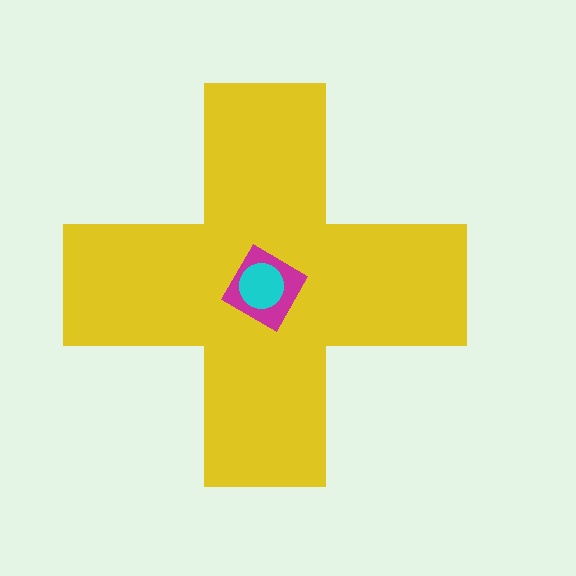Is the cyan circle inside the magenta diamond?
Yes.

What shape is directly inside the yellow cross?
The magenta diamond.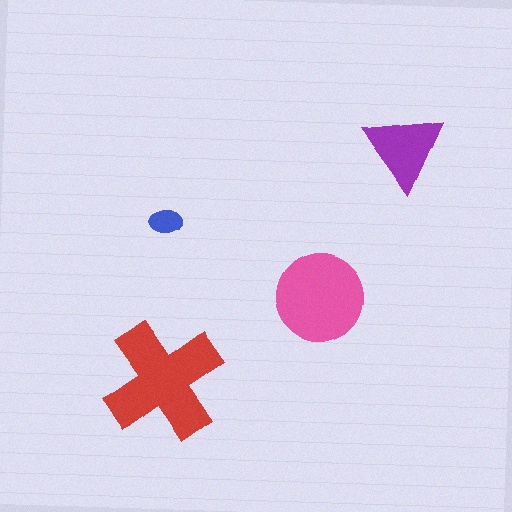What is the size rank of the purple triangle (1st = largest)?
3rd.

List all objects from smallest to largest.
The blue ellipse, the purple triangle, the pink circle, the red cross.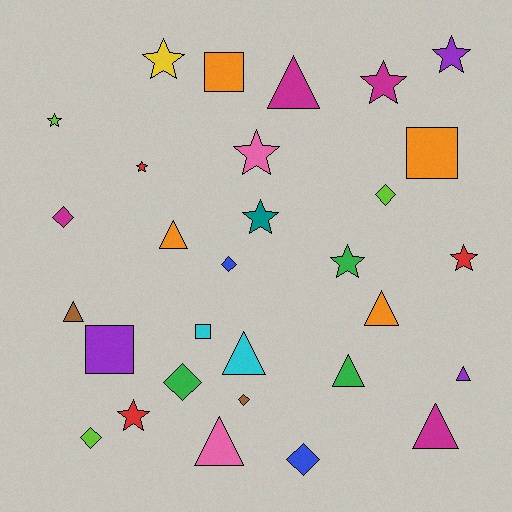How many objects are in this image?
There are 30 objects.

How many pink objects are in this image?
There are 2 pink objects.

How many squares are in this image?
There are 4 squares.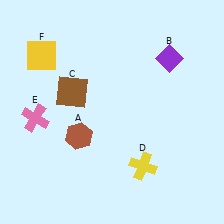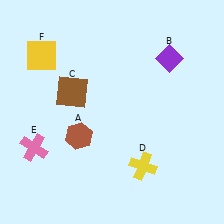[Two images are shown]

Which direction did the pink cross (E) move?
The pink cross (E) moved down.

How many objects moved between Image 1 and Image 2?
1 object moved between the two images.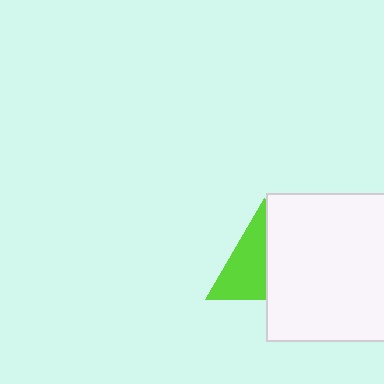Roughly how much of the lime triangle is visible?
About half of it is visible (roughly 52%).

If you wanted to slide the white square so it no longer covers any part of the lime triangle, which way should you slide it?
Slide it right — that is the most direct way to separate the two shapes.